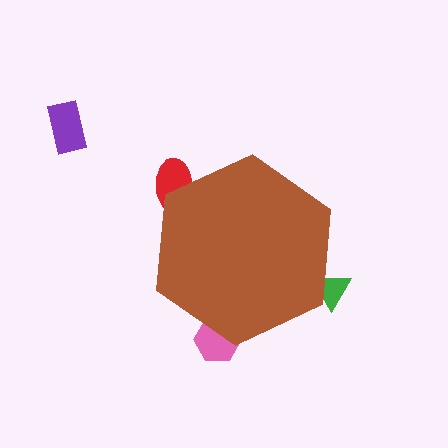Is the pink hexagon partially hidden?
Yes, the pink hexagon is partially hidden behind the brown hexagon.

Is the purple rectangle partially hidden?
No, the purple rectangle is fully visible.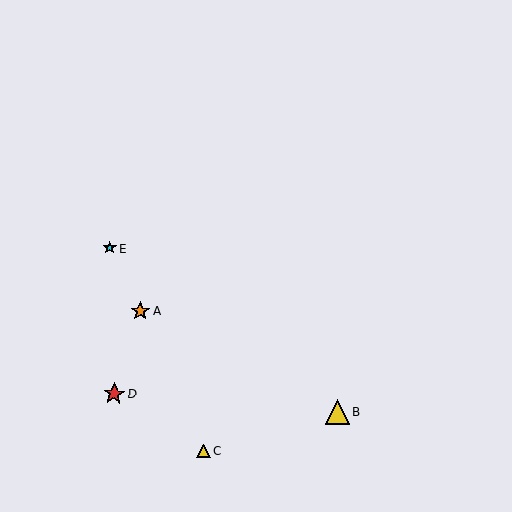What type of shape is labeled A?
Shape A is an orange star.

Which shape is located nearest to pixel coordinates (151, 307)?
The orange star (labeled A) at (140, 311) is nearest to that location.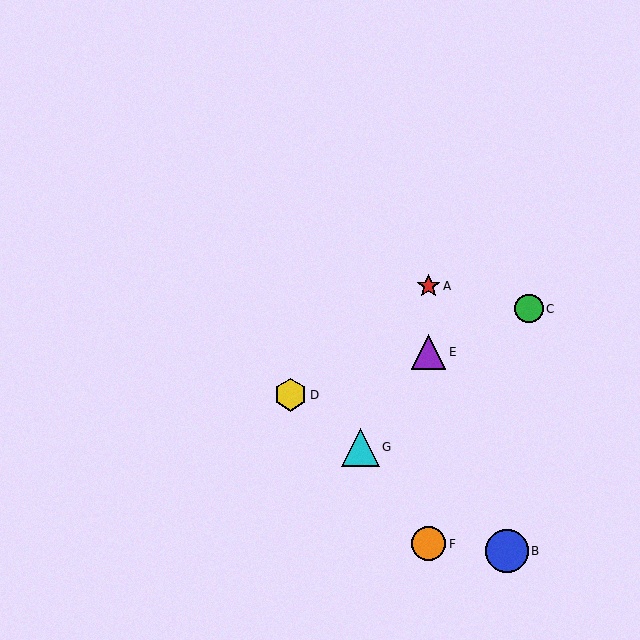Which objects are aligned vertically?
Objects A, E, F are aligned vertically.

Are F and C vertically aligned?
No, F is at x≈428 and C is at x≈529.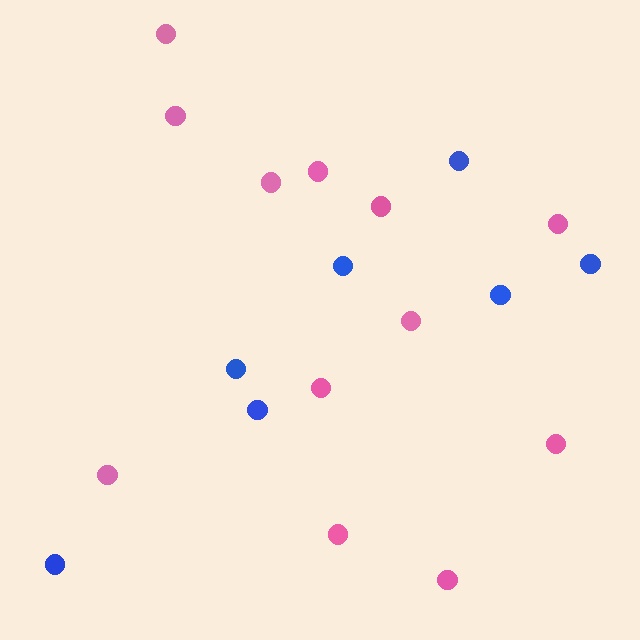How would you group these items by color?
There are 2 groups: one group of blue circles (7) and one group of pink circles (12).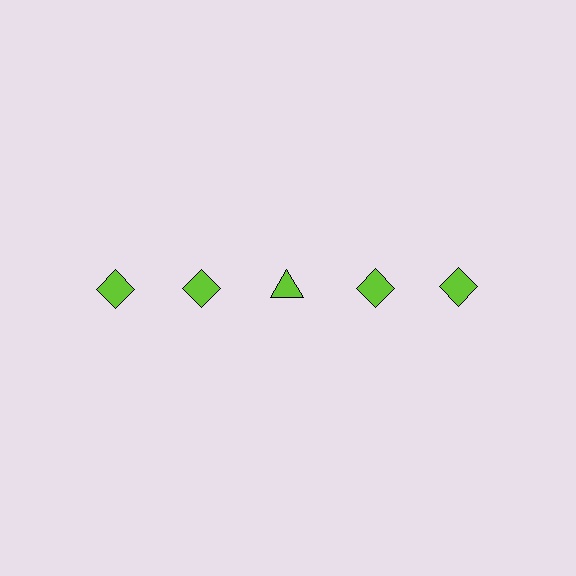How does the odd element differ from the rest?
It has a different shape: triangle instead of diamond.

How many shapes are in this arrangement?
There are 5 shapes arranged in a grid pattern.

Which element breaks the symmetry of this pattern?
The lime triangle in the top row, center column breaks the symmetry. All other shapes are lime diamonds.